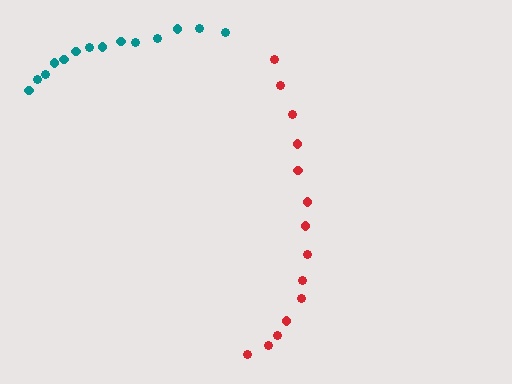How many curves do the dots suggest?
There are 2 distinct paths.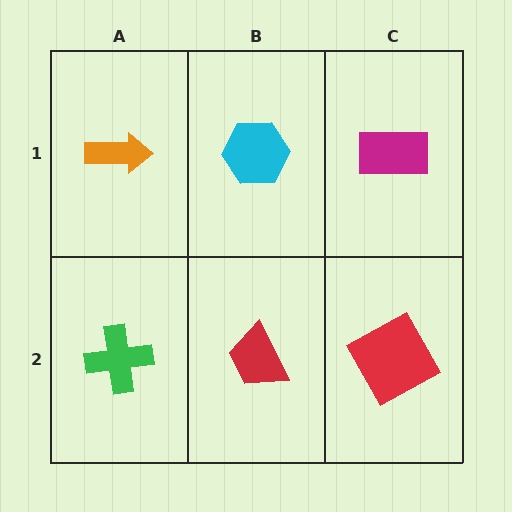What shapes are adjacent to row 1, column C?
A red square (row 2, column C), a cyan hexagon (row 1, column B).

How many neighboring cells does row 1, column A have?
2.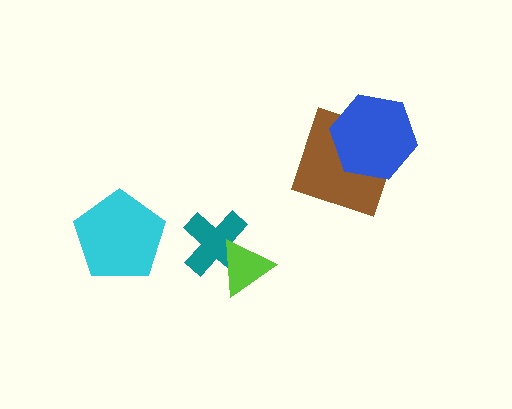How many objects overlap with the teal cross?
1 object overlaps with the teal cross.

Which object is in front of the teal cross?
The lime triangle is in front of the teal cross.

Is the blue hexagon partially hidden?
No, no other shape covers it.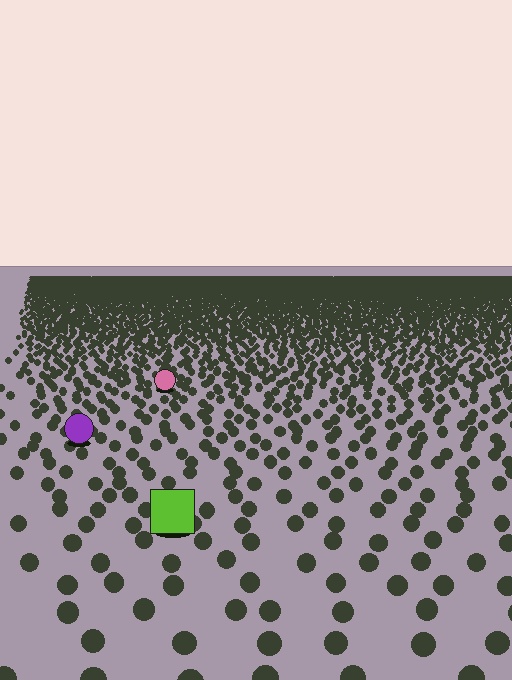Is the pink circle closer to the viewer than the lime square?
No. The lime square is closer — you can tell from the texture gradient: the ground texture is coarser near it.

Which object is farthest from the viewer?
The pink circle is farthest from the viewer. It appears smaller and the ground texture around it is denser.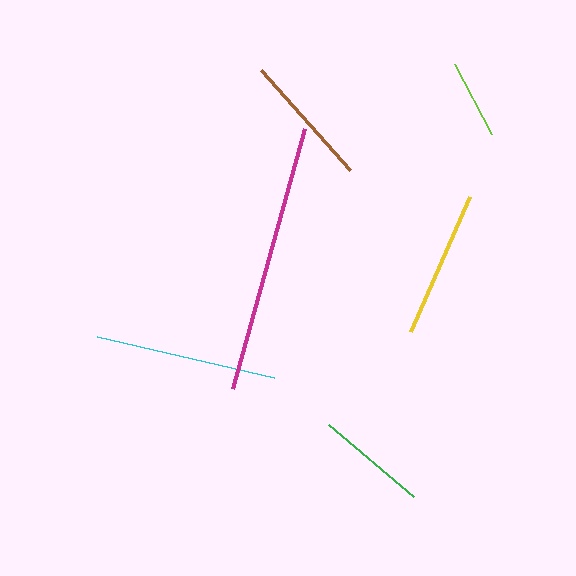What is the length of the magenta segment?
The magenta segment is approximately 270 pixels long.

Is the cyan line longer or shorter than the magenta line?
The magenta line is longer than the cyan line.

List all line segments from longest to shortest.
From longest to shortest: magenta, cyan, yellow, brown, green, lime.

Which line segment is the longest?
The magenta line is the longest at approximately 270 pixels.